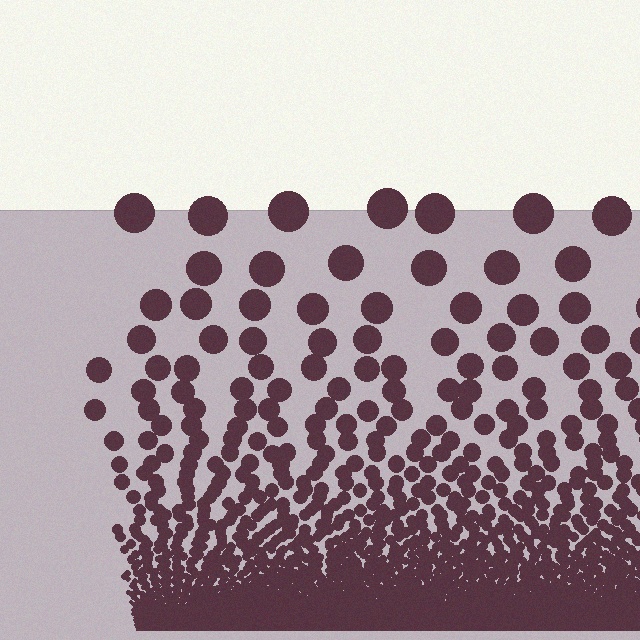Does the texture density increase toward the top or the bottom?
Density increases toward the bottom.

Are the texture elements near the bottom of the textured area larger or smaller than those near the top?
Smaller. The gradient is inverted — elements near the bottom are smaller and denser.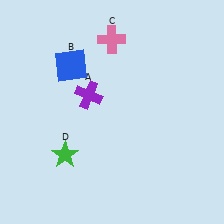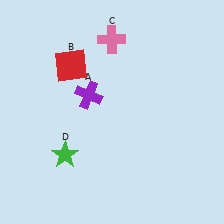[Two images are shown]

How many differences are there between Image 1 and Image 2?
There is 1 difference between the two images.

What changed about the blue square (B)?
In Image 1, B is blue. In Image 2, it changed to red.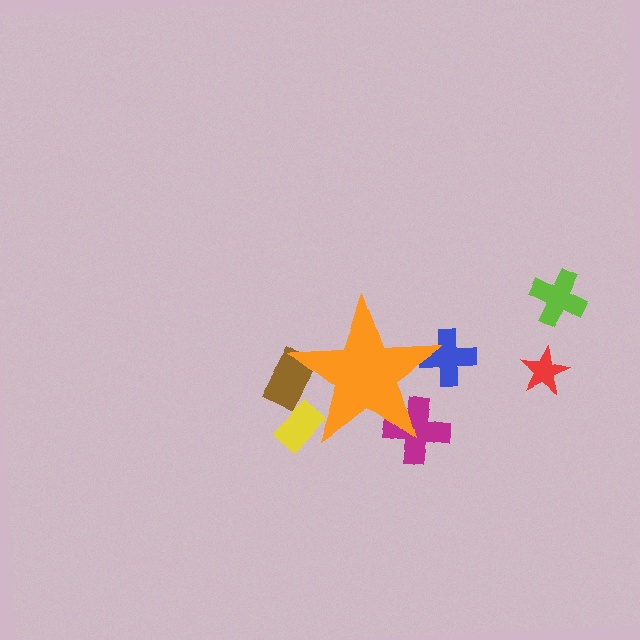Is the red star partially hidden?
No, the red star is fully visible.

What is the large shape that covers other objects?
An orange star.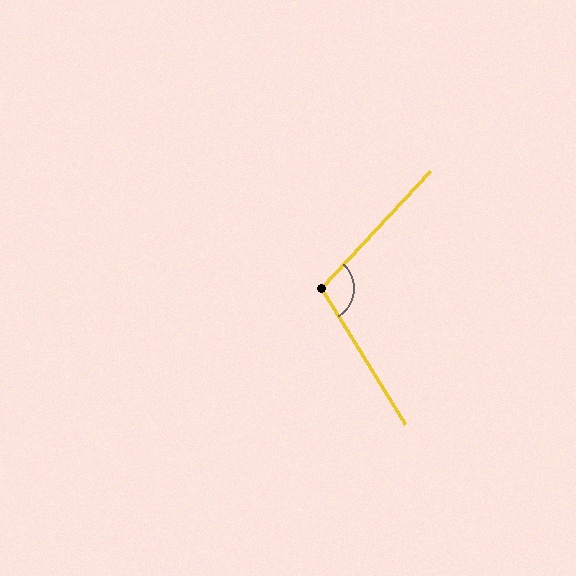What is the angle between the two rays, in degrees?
Approximately 105 degrees.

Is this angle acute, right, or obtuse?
It is obtuse.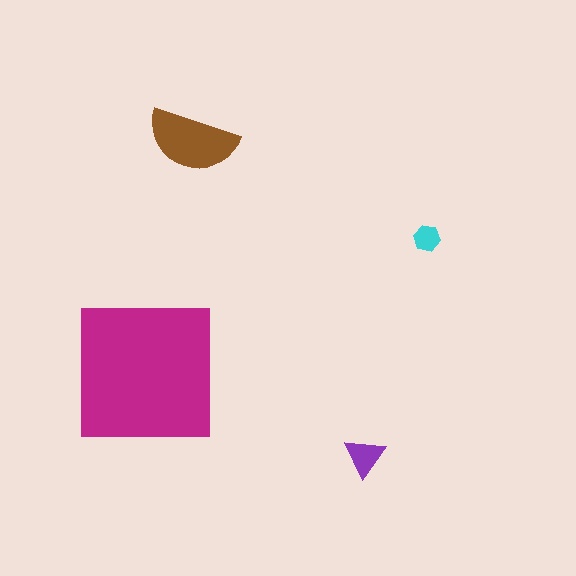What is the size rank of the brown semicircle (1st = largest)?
2nd.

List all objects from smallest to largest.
The cyan hexagon, the purple triangle, the brown semicircle, the magenta square.